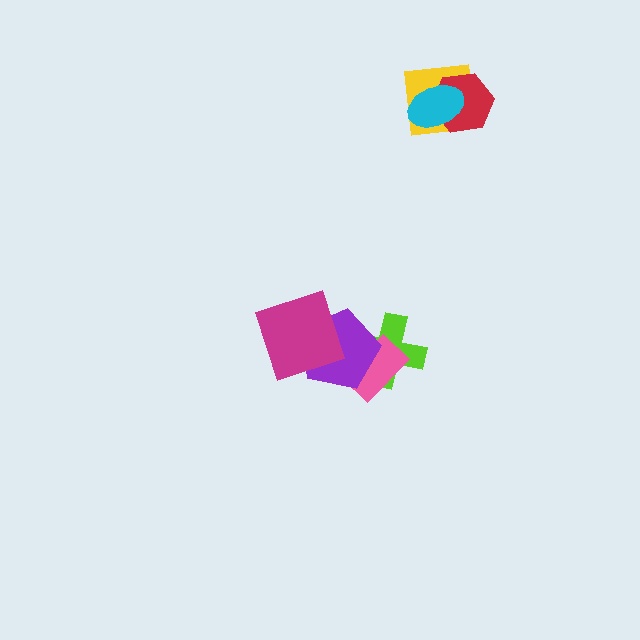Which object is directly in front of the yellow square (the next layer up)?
The red hexagon is directly in front of the yellow square.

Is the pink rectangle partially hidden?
Yes, it is partially covered by another shape.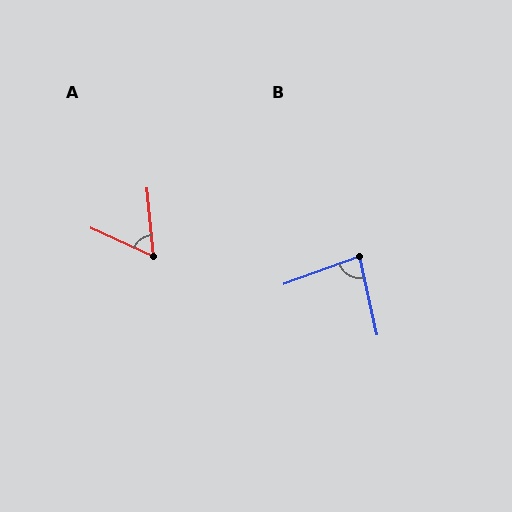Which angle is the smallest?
A, at approximately 61 degrees.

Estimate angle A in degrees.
Approximately 61 degrees.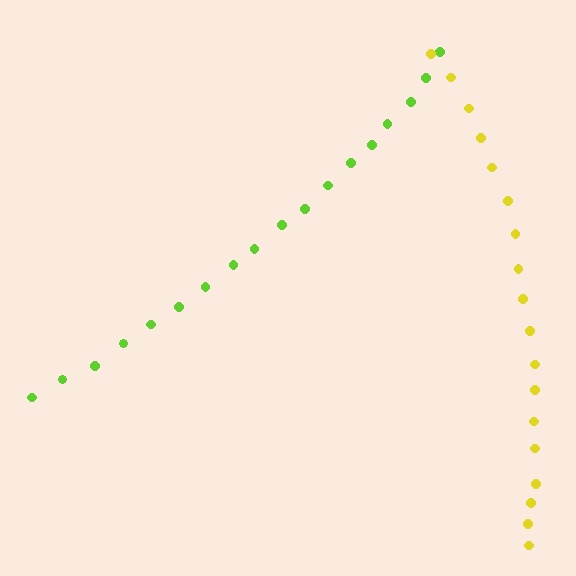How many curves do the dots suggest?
There are 2 distinct paths.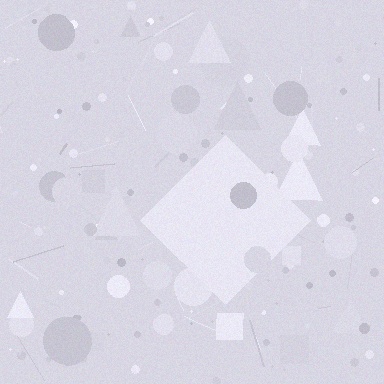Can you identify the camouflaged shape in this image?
The camouflaged shape is a diamond.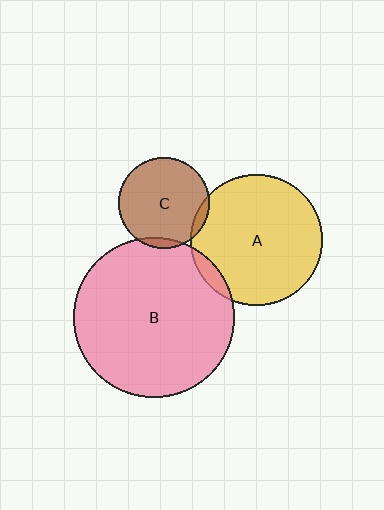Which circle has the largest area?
Circle B (pink).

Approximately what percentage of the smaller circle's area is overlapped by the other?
Approximately 5%.